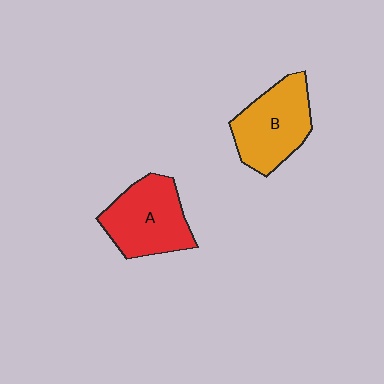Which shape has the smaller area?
Shape B (orange).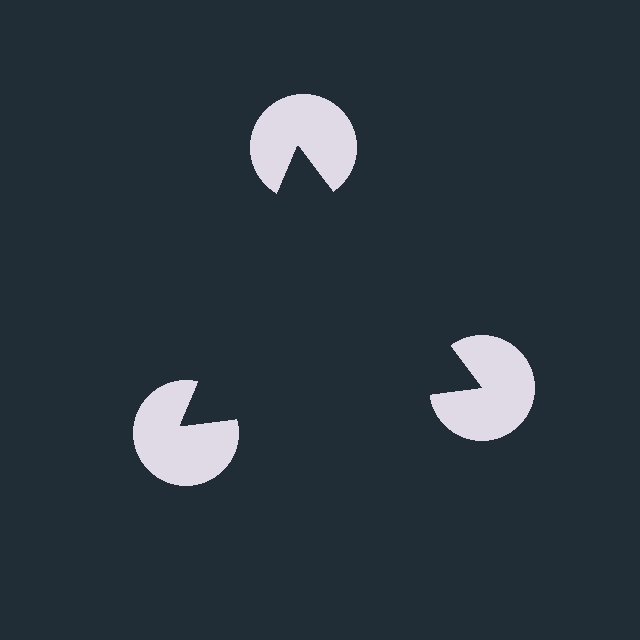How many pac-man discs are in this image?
There are 3 — one at each vertex of the illusory triangle.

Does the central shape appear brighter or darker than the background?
It typically appears slightly darker than the background, even though no actual brightness change is drawn.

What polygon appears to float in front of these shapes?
An illusory triangle — its edges are inferred from the aligned wedge cuts in the pac-man discs, not physically drawn.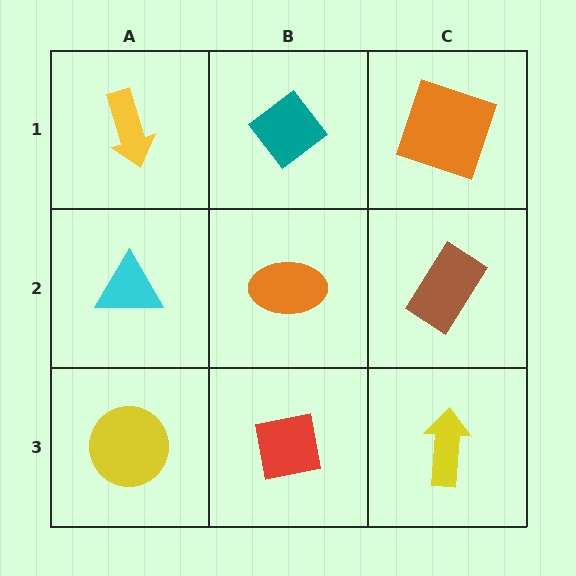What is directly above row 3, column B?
An orange ellipse.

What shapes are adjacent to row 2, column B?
A teal diamond (row 1, column B), a red square (row 3, column B), a cyan triangle (row 2, column A), a brown rectangle (row 2, column C).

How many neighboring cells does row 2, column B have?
4.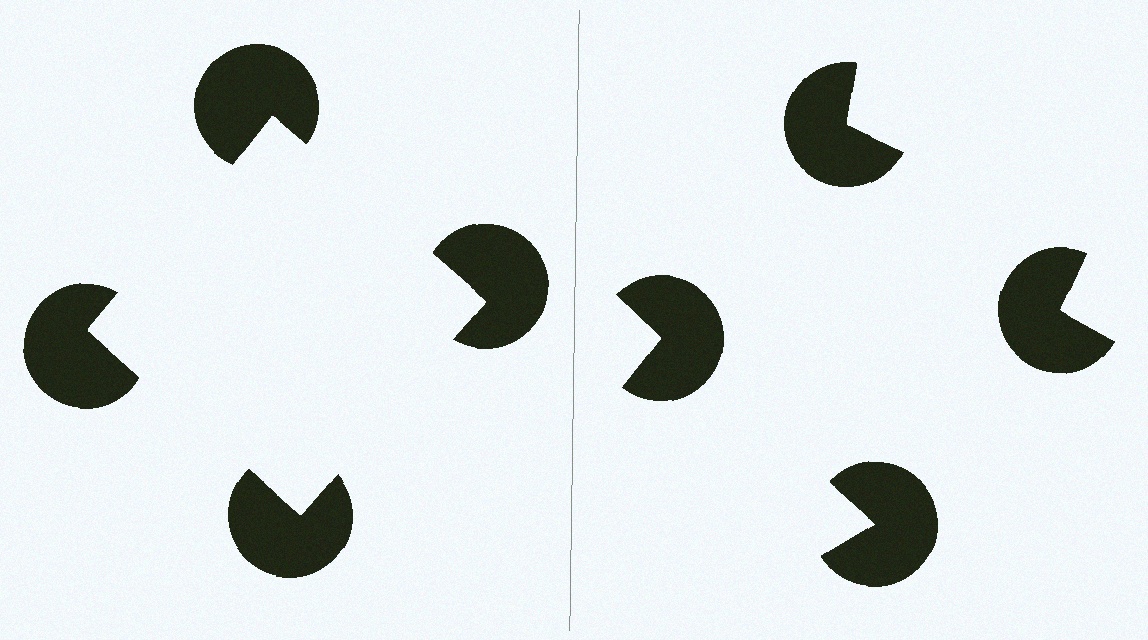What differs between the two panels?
The pac-man discs are positioned identically on both sides; only the wedge orientations differ. On the left they align to a square; on the right they are misaligned.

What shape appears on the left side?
An illusory square.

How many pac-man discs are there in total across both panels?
8 — 4 on each side.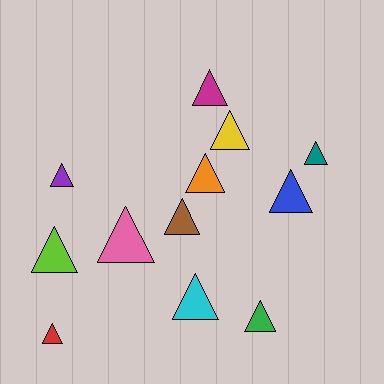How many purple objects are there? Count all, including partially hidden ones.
There is 1 purple object.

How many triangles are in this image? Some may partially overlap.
There are 12 triangles.